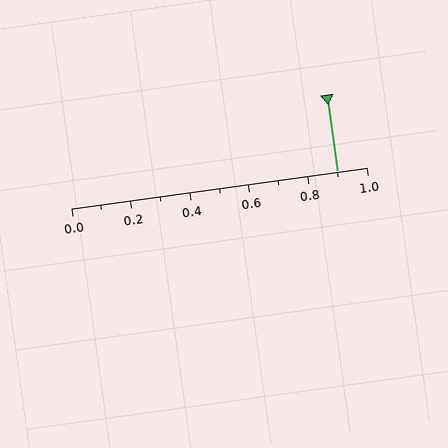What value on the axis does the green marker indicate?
The marker indicates approximately 0.9.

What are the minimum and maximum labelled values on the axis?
The axis runs from 0.0 to 1.0.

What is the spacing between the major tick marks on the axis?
The major ticks are spaced 0.2 apart.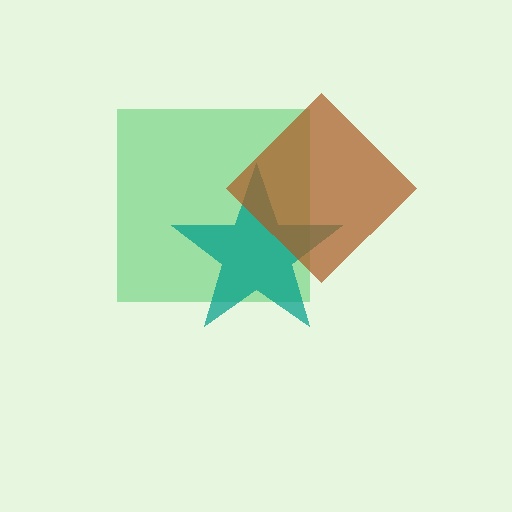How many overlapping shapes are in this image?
There are 3 overlapping shapes in the image.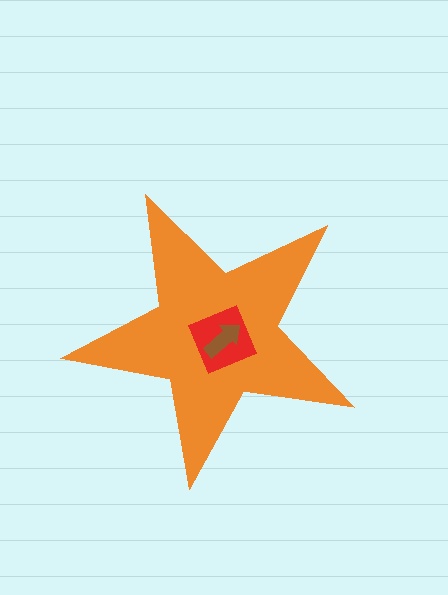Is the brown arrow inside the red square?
Yes.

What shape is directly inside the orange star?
The red square.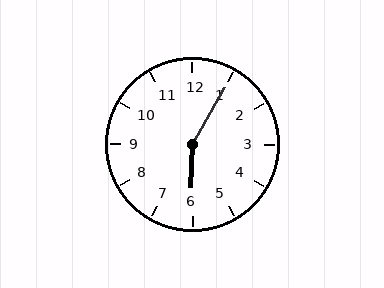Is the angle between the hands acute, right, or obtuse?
It is obtuse.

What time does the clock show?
6:05.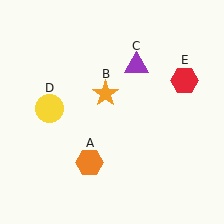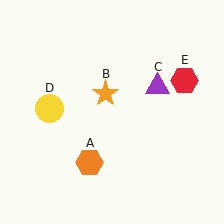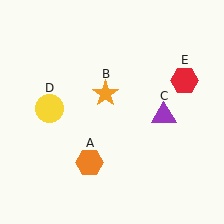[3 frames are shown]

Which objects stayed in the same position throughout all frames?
Orange hexagon (object A) and orange star (object B) and yellow circle (object D) and red hexagon (object E) remained stationary.